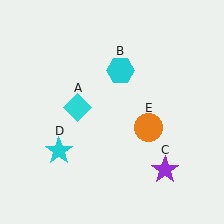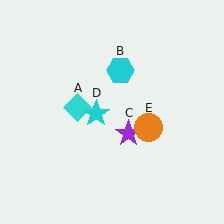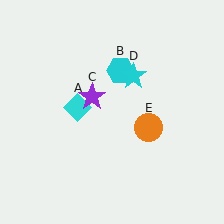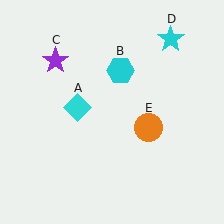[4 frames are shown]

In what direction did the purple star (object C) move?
The purple star (object C) moved up and to the left.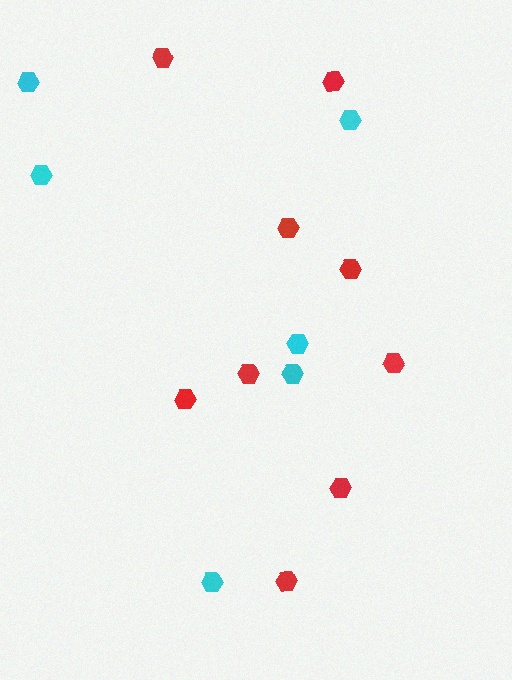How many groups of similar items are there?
There are 2 groups: one group of red hexagons (9) and one group of cyan hexagons (6).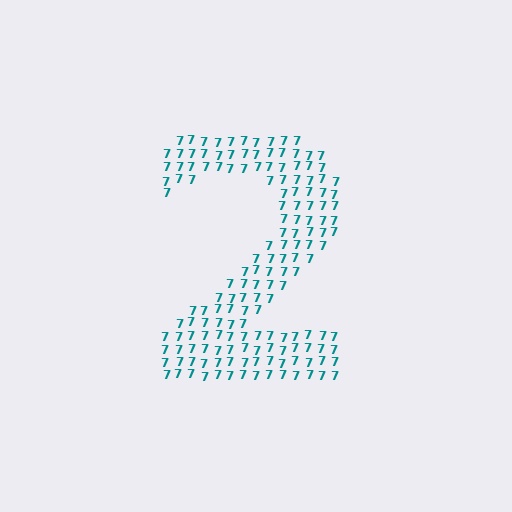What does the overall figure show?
The overall figure shows the digit 2.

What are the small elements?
The small elements are digit 7's.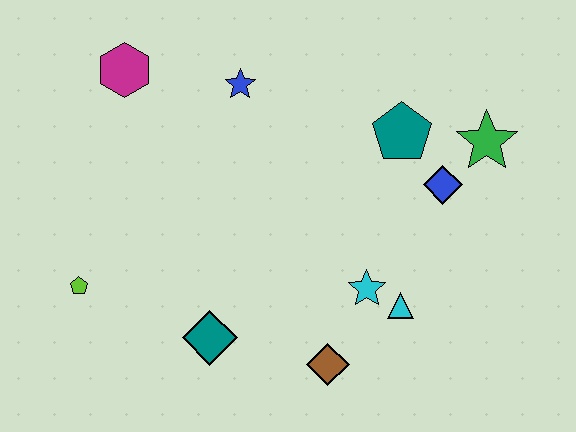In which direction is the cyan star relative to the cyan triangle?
The cyan star is to the left of the cyan triangle.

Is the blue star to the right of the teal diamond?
Yes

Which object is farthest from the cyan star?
The magenta hexagon is farthest from the cyan star.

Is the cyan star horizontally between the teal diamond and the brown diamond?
No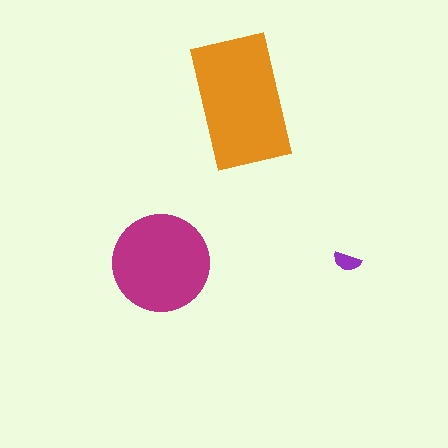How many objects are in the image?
There are 3 objects in the image.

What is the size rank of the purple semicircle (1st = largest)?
3rd.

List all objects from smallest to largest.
The purple semicircle, the magenta circle, the orange rectangle.